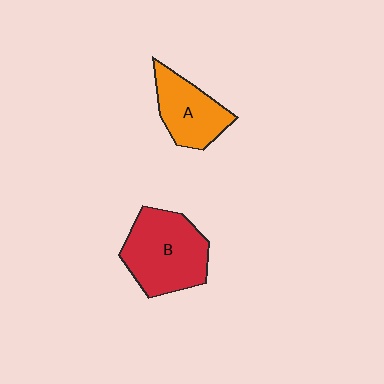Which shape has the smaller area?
Shape A (orange).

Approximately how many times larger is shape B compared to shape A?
Approximately 1.4 times.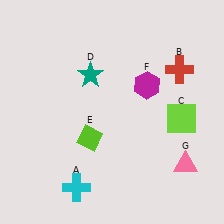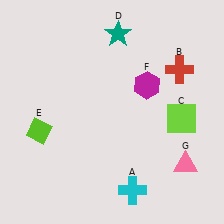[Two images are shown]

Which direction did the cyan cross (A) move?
The cyan cross (A) moved right.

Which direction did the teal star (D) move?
The teal star (D) moved up.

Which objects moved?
The objects that moved are: the cyan cross (A), the teal star (D), the lime diamond (E).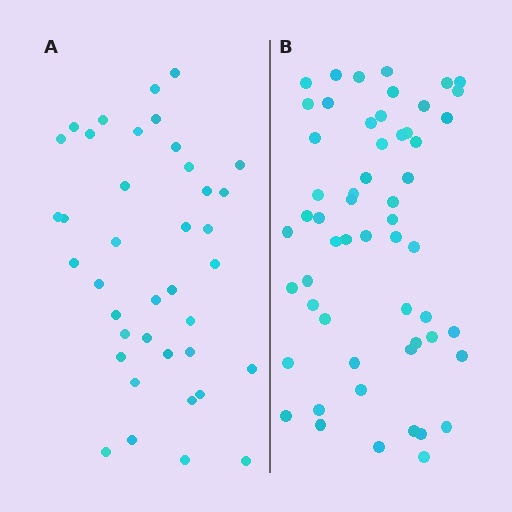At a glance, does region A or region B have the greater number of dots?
Region B (the right region) has more dots.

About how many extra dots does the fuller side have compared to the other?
Region B has approximately 15 more dots than region A.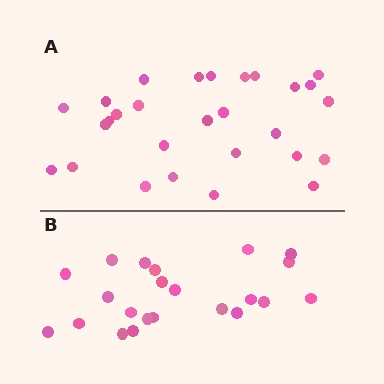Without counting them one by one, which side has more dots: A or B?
Region A (the top region) has more dots.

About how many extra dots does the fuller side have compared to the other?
Region A has about 6 more dots than region B.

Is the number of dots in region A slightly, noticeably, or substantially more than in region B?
Region A has noticeably more, but not dramatically so. The ratio is roughly 1.3 to 1.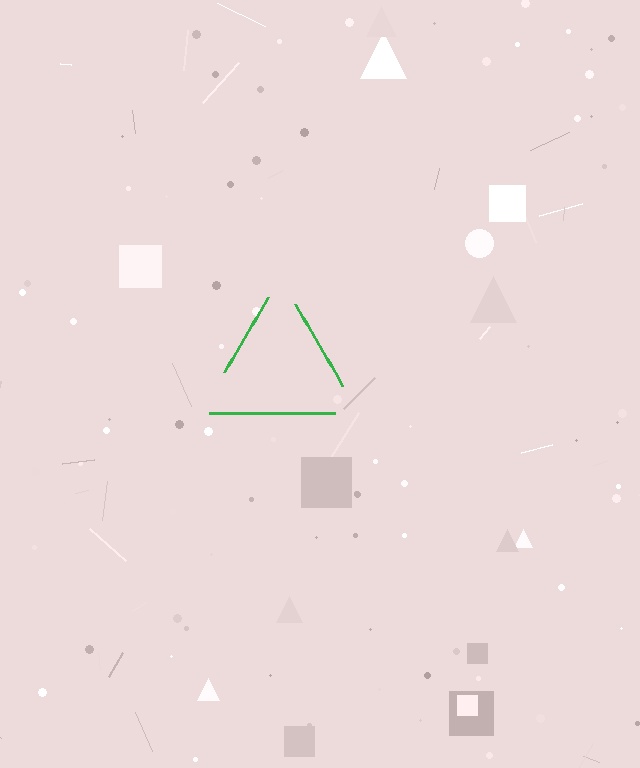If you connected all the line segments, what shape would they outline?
They would outline a triangle.